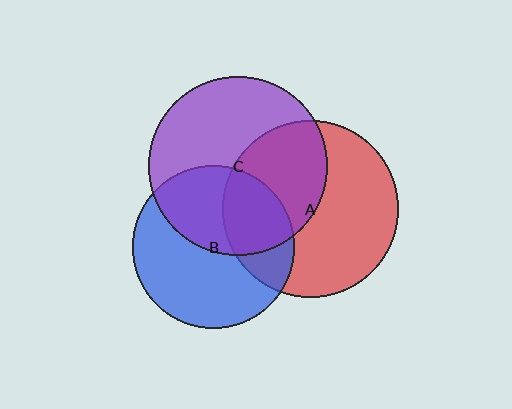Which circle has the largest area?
Circle C (purple).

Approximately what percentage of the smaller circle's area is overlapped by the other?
Approximately 45%.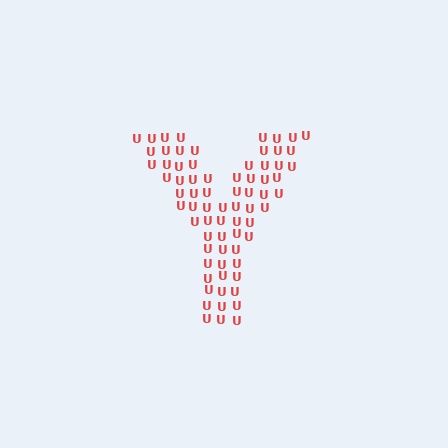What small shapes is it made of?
It is made of small letter U's.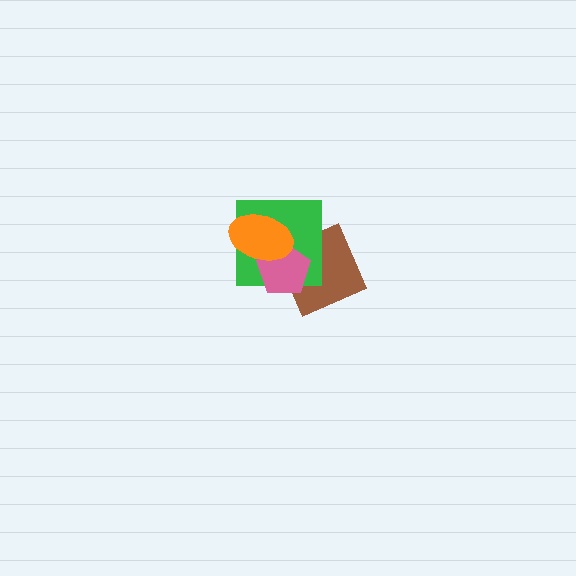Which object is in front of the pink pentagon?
The orange ellipse is in front of the pink pentagon.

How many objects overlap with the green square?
3 objects overlap with the green square.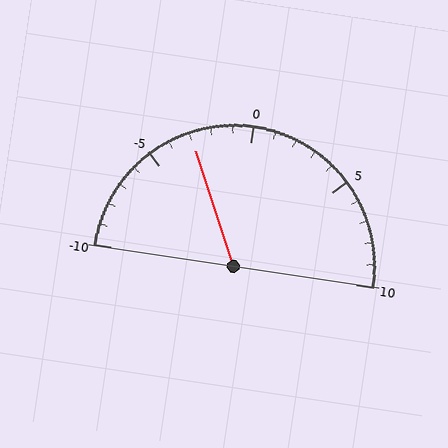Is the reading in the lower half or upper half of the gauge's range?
The reading is in the lower half of the range (-10 to 10).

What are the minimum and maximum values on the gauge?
The gauge ranges from -10 to 10.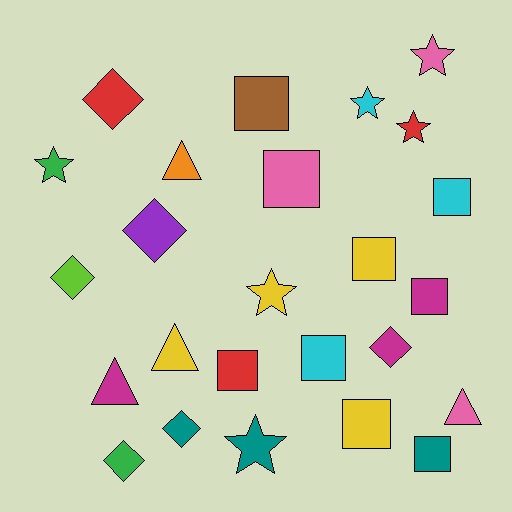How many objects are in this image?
There are 25 objects.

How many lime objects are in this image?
There is 1 lime object.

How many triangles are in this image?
There are 4 triangles.